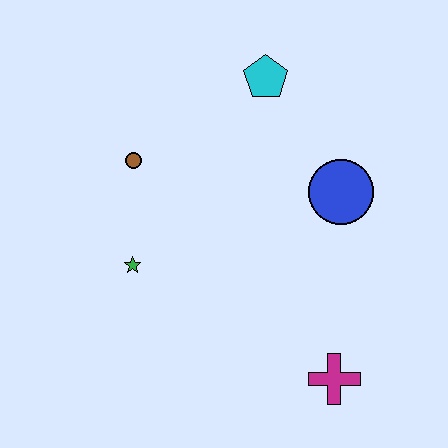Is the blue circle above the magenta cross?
Yes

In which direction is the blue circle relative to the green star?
The blue circle is to the right of the green star.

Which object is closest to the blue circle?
The cyan pentagon is closest to the blue circle.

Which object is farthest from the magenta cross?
The cyan pentagon is farthest from the magenta cross.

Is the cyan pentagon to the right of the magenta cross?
No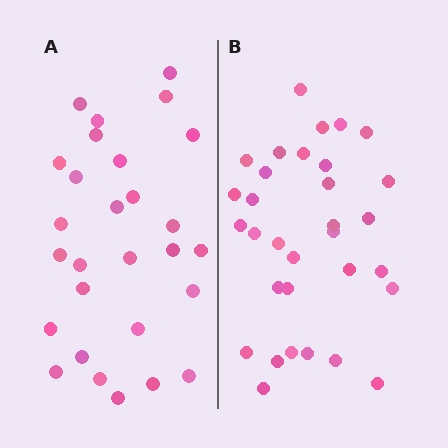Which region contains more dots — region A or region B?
Region B (the right region) has more dots.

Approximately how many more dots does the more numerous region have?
Region B has about 4 more dots than region A.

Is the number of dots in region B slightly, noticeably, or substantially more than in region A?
Region B has only slightly more — the two regions are fairly close. The ratio is roughly 1.1 to 1.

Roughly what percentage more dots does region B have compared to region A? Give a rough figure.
About 15% more.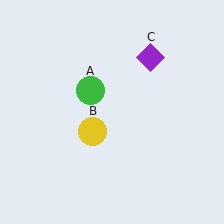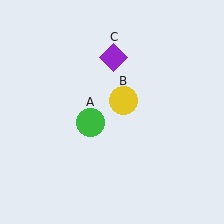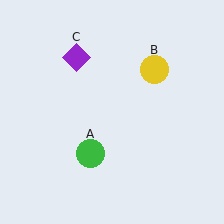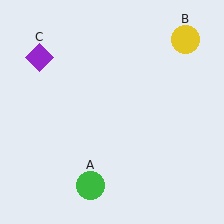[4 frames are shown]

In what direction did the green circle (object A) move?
The green circle (object A) moved down.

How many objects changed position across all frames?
3 objects changed position: green circle (object A), yellow circle (object B), purple diamond (object C).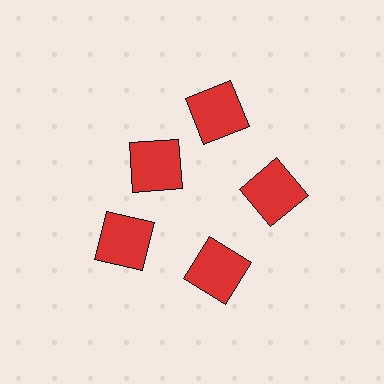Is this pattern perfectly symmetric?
No. The 5 red squares are arranged in a ring, but one element near the 10 o'clock position is pulled inward toward the center, breaking the 5-fold rotational symmetry.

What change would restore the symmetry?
The symmetry would be restored by moving it outward, back onto the ring so that all 5 squares sit at equal angles and equal distance from the center.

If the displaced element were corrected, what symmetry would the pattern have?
It would have 5-fold rotational symmetry — the pattern would map onto itself every 72 degrees.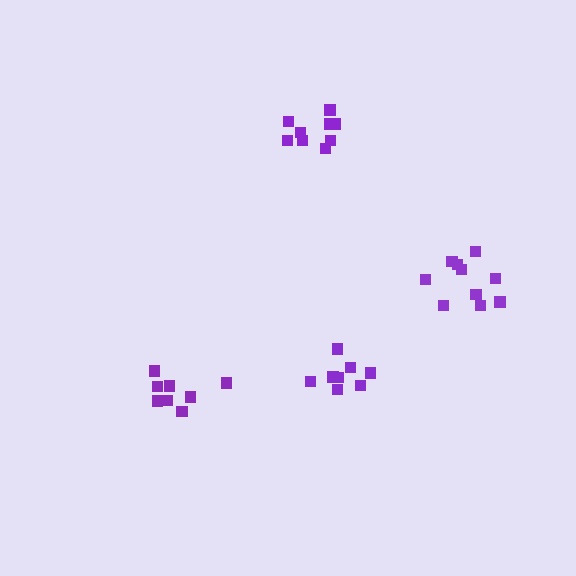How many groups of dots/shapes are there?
There are 4 groups.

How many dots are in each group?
Group 1: 9 dots, Group 2: 10 dots, Group 3: 8 dots, Group 4: 8 dots (35 total).